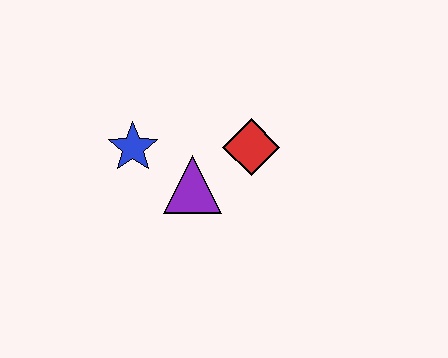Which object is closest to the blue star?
The purple triangle is closest to the blue star.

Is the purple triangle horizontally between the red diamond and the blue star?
Yes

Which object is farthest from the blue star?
The red diamond is farthest from the blue star.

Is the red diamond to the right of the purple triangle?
Yes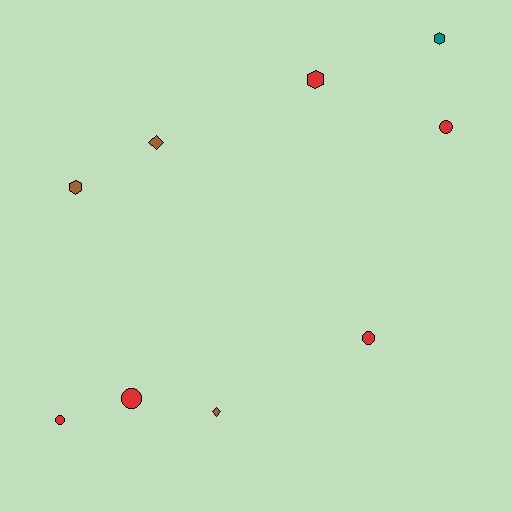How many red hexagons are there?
There is 1 red hexagon.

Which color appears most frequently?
Red, with 5 objects.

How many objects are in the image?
There are 9 objects.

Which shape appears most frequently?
Circle, with 4 objects.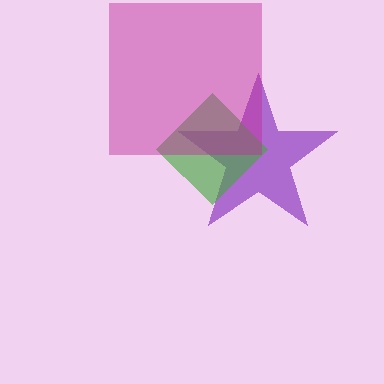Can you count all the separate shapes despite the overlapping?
Yes, there are 3 separate shapes.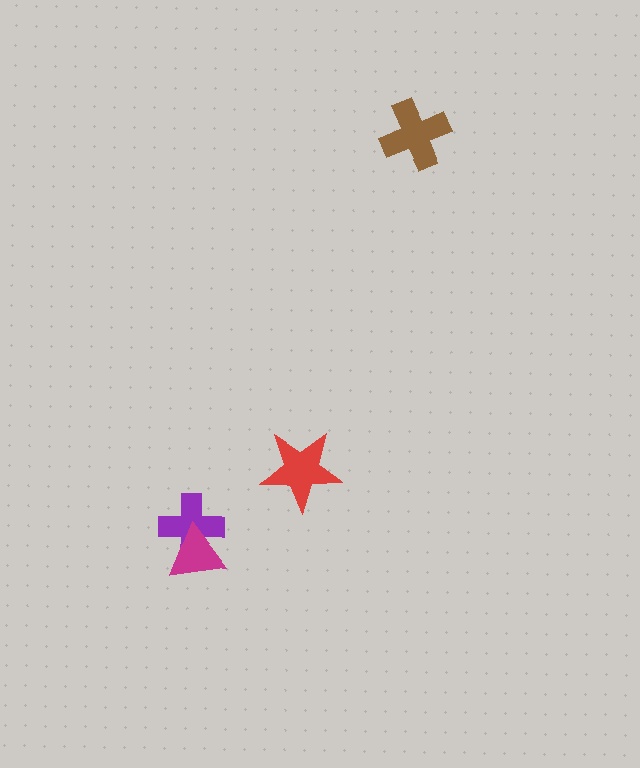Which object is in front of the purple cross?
The magenta triangle is in front of the purple cross.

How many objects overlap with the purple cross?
1 object overlaps with the purple cross.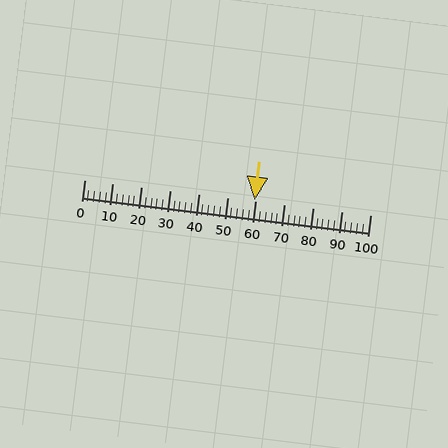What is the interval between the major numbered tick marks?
The major tick marks are spaced 10 units apart.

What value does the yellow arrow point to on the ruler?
The yellow arrow points to approximately 60.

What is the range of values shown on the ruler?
The ruler shows values from 0 to 100.